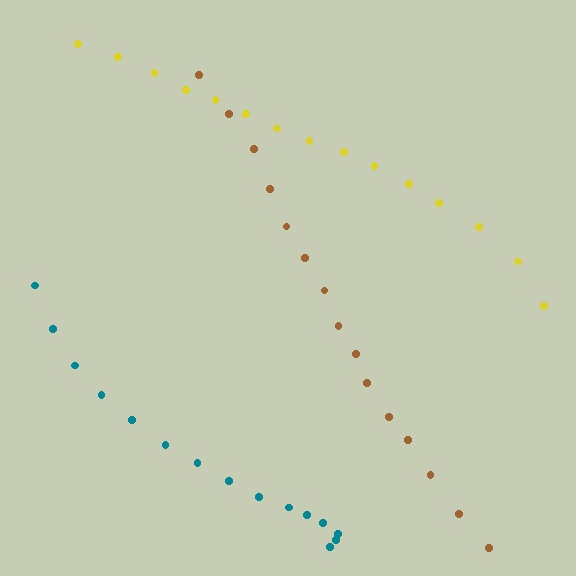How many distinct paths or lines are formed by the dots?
There are 3 distinct paths.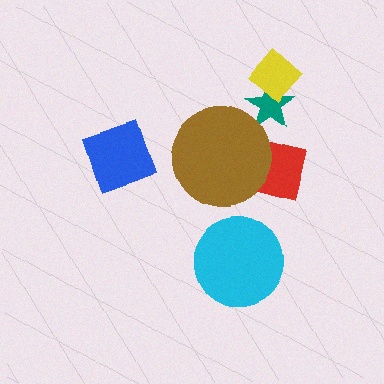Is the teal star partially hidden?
Yes, it is partially covered by another shape.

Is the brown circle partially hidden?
No, no other shape covers it.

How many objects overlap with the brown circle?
1 object overlaps with the brown circle.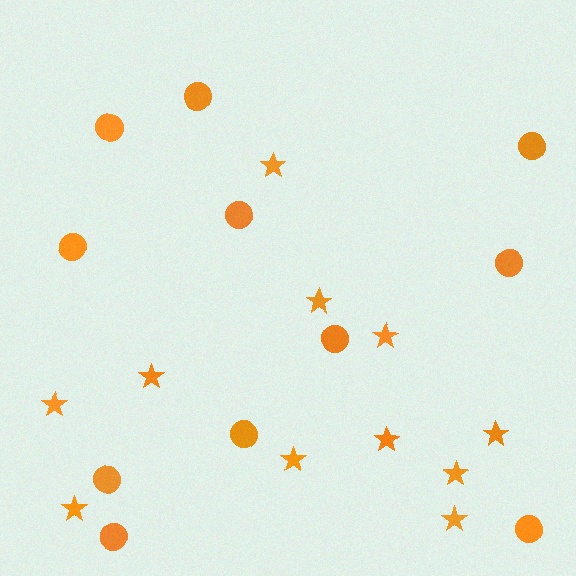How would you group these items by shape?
There are 2 groups: one group of stars (11) and one group of circles (11).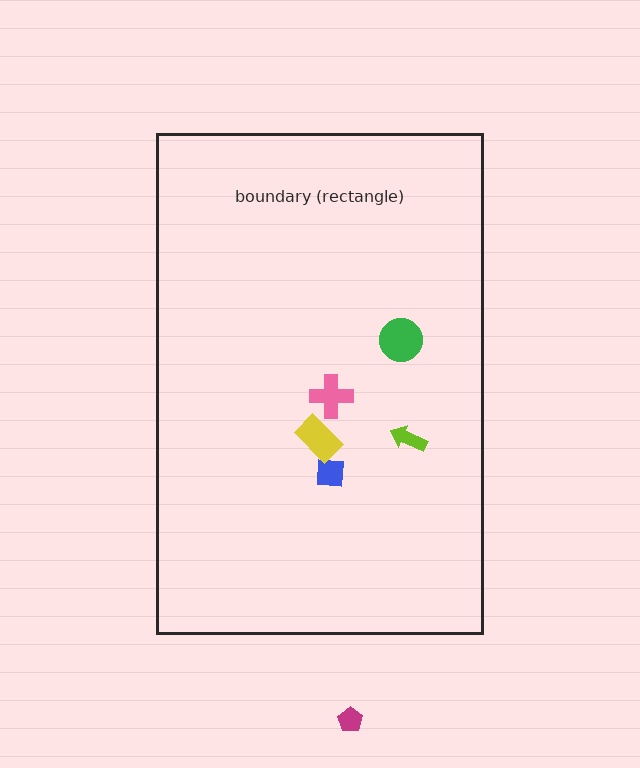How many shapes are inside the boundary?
5 inside, 1 outside.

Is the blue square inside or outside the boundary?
Inside.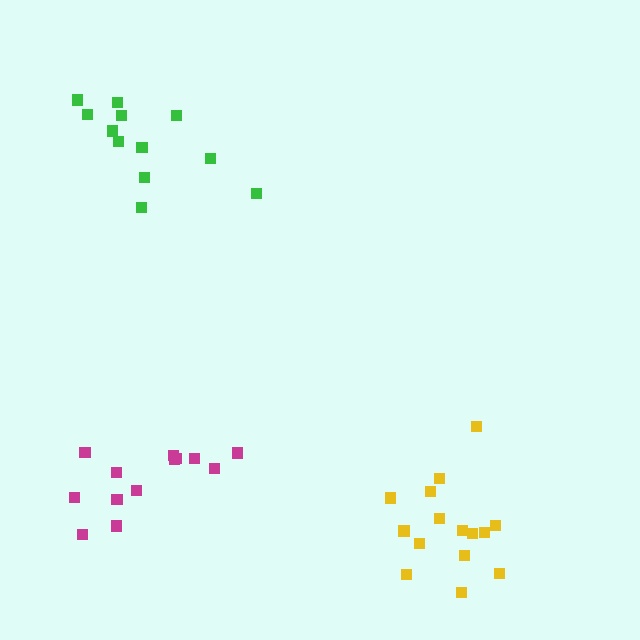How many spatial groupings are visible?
There are 3 spatial groupings.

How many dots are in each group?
Group 1: 15 dots, Group 2: 12 dots, Group 3: 13 dots (40 total).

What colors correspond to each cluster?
The clusters are colored: yellow, green, magenta.